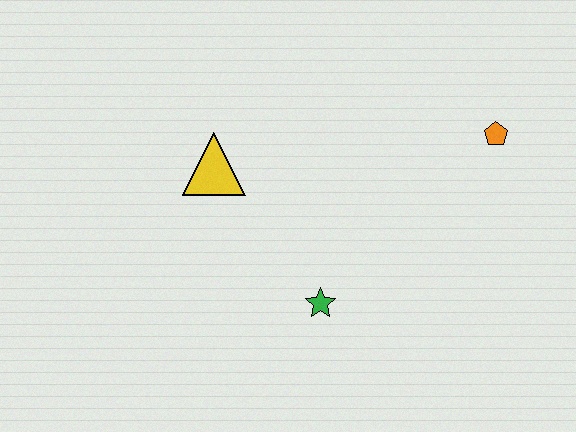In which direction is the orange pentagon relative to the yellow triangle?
The orange pentagon is to the right of the yellow triangle.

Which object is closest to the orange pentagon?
The green star is closest to the orange pentagon.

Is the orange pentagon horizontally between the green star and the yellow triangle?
No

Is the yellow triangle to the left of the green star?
Yes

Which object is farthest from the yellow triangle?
The orange pentagon is farthest from the yellow triangle.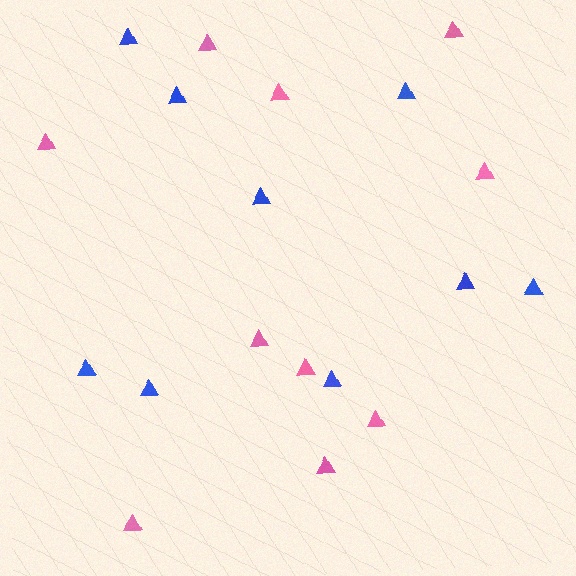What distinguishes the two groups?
There are 2 groups: one group of pink triangles (10) and one group of blue triangles (9).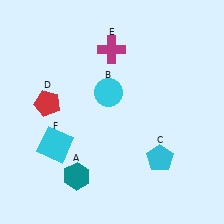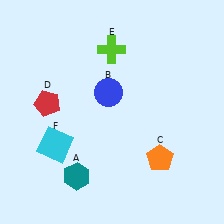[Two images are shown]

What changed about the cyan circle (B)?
In Image 1, B is cyan. In Image 2, it changed to blue.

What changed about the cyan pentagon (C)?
In Image 1, C is cyan. In Image 2, it changed to orange.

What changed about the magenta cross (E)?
In Image 1, E is magenta. In Image 2, it changed to lime.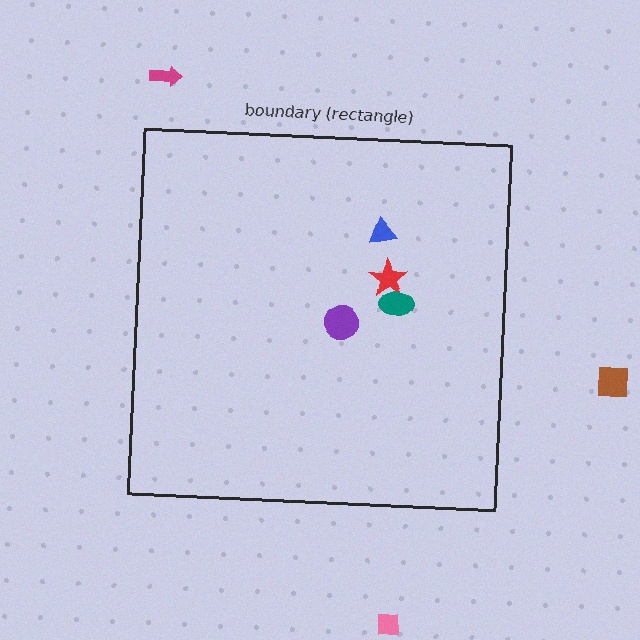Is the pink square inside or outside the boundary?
Outside.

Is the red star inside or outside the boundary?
Inside.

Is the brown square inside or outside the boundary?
Outside.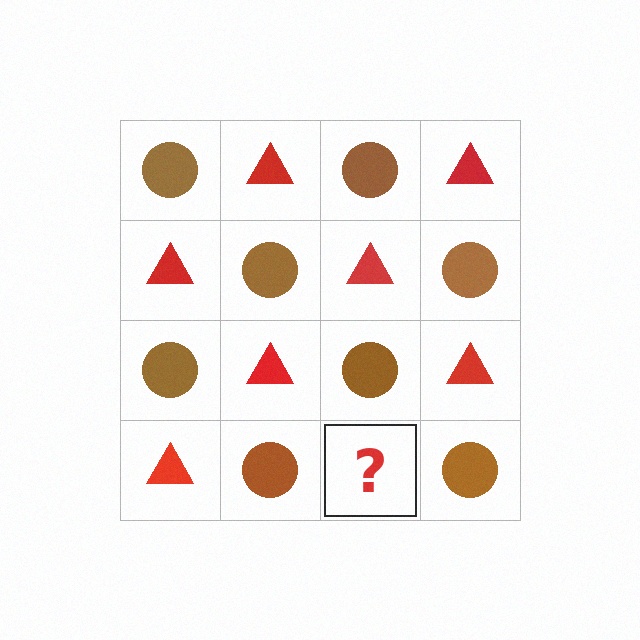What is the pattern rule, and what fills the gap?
The rule is that it alternates brown circle and red triangle in a checkerboard pattern. The gap should be filled with a red triangle.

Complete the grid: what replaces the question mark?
The question mark should be replaced with a red triangle.